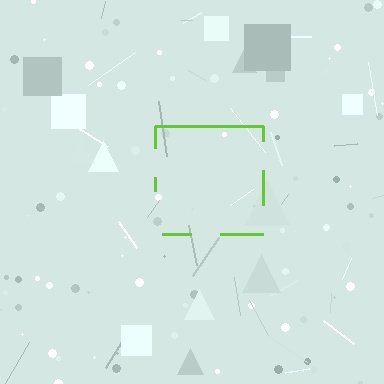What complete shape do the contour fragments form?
The contour fragments form a square.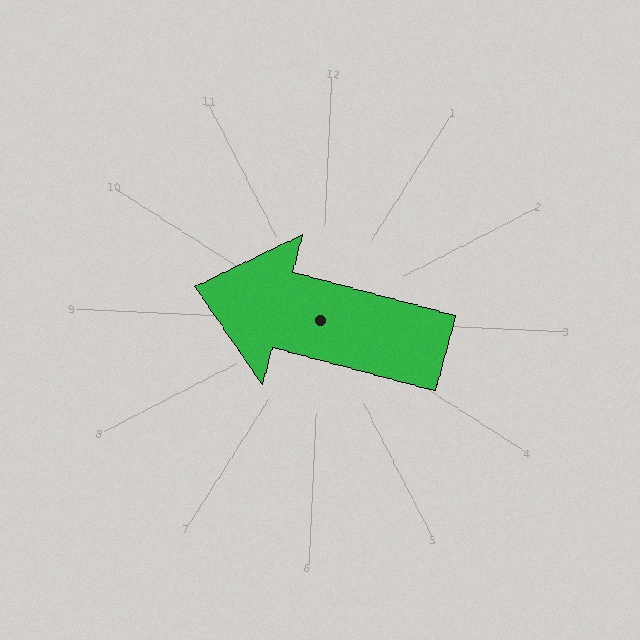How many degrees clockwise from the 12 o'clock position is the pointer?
Approximately 282 degrees.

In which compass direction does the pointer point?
West.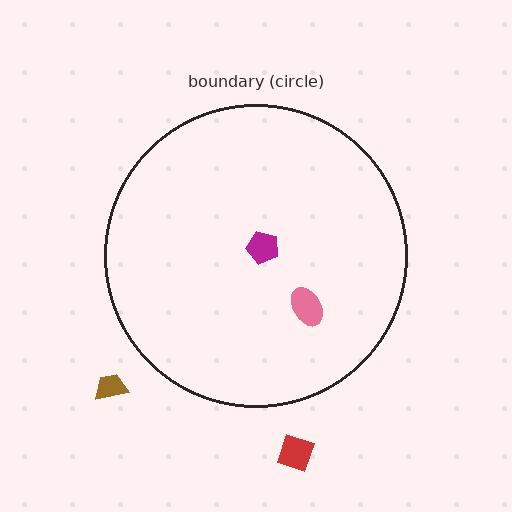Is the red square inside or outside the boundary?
Outside.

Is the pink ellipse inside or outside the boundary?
Inside.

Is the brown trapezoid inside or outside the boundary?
Outside.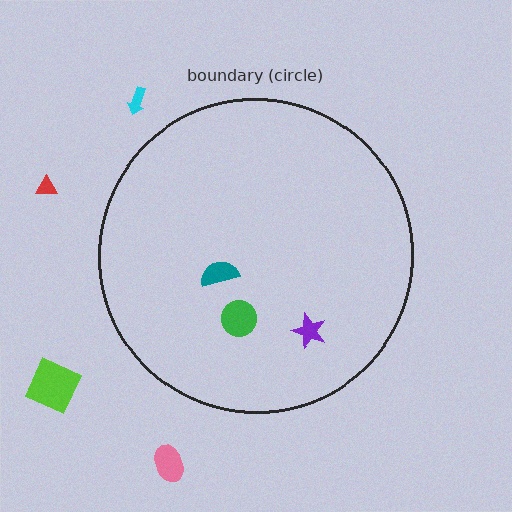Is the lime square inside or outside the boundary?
Outside.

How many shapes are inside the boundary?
3 inside, 4 outside.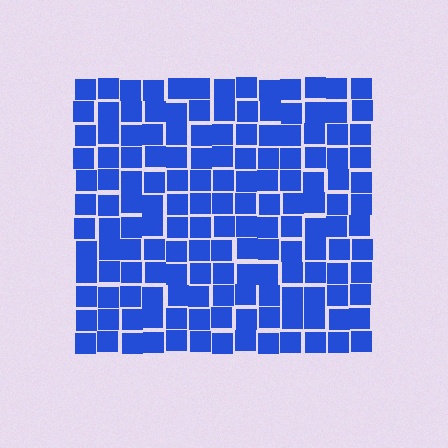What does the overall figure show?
The overall figure shows a square.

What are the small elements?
The small elements are squares.